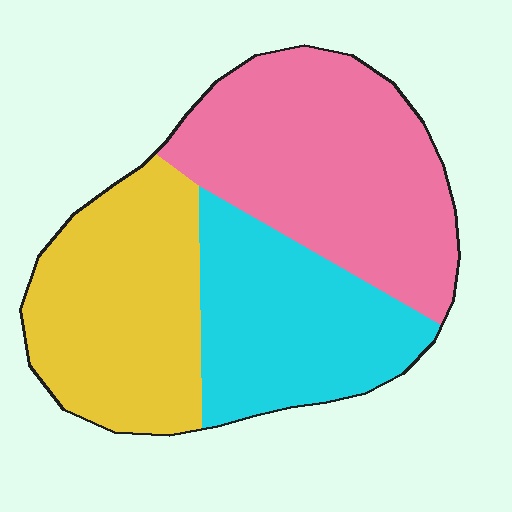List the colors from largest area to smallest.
From largest to smallest: pink, yellow, cyan.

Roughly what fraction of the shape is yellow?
Yellow covers 32% of the shape.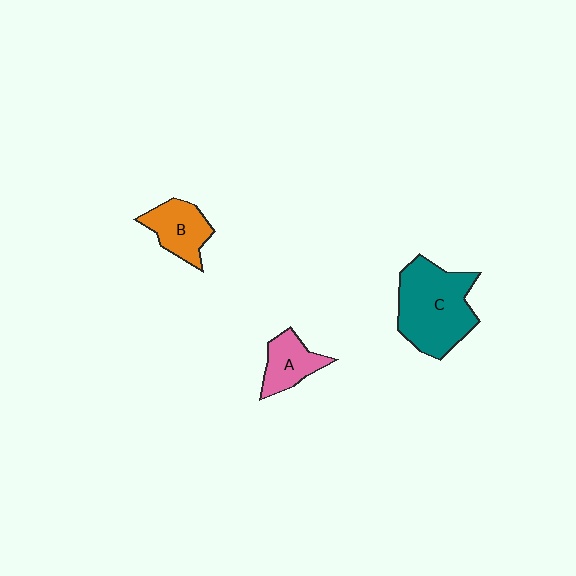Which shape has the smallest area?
Shape A (pink).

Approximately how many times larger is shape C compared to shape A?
Approximately 2.3 times.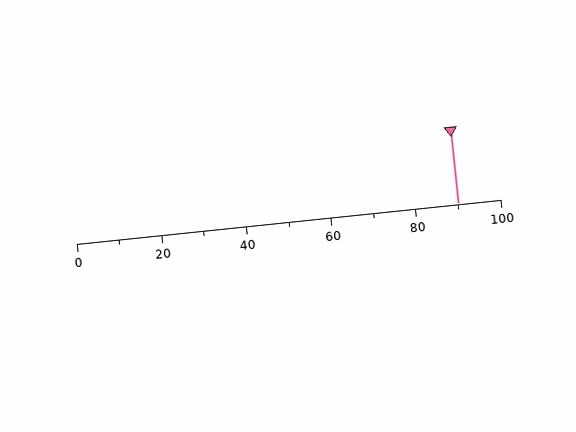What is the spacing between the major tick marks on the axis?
The major ticks are spaced 20 apart.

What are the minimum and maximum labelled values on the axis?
The axis runs from 0 to 100.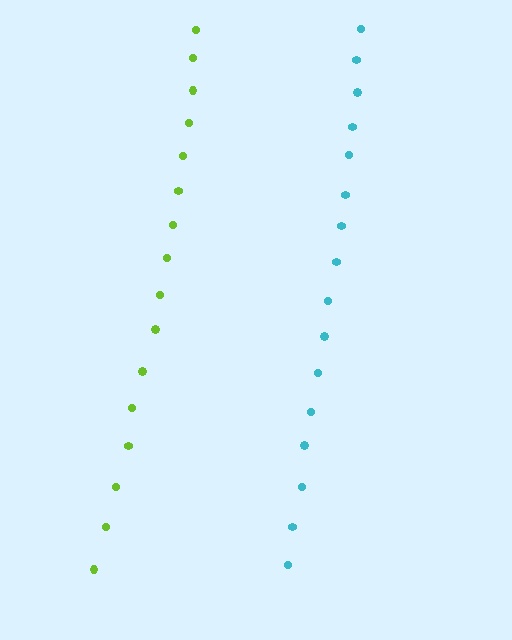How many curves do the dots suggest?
There are 2 distinct paths.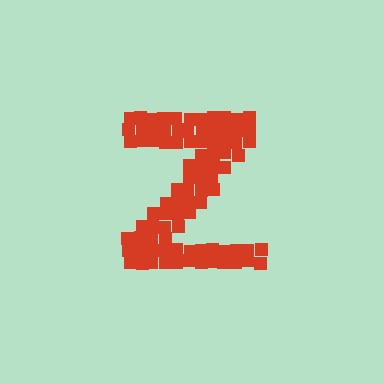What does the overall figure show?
The overall figure shows the letter Z.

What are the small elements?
The small elements are squares.